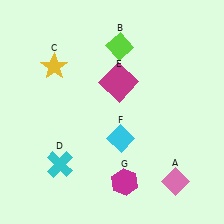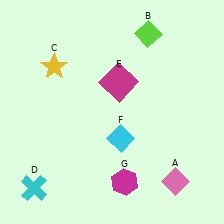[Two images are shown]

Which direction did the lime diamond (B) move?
The lime diamond (B) moved right.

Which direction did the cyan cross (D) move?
The cyan cross (D) moved left.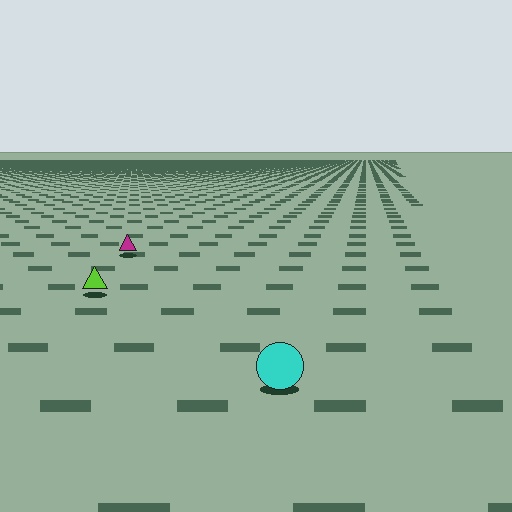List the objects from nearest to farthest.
From nearest to farthest: the cyan circle, the lime triangle, the magenta triangle.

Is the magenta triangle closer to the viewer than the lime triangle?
No. The lime triangle is closer — you can tell from the texture gradient: the ground texture is coarser near it.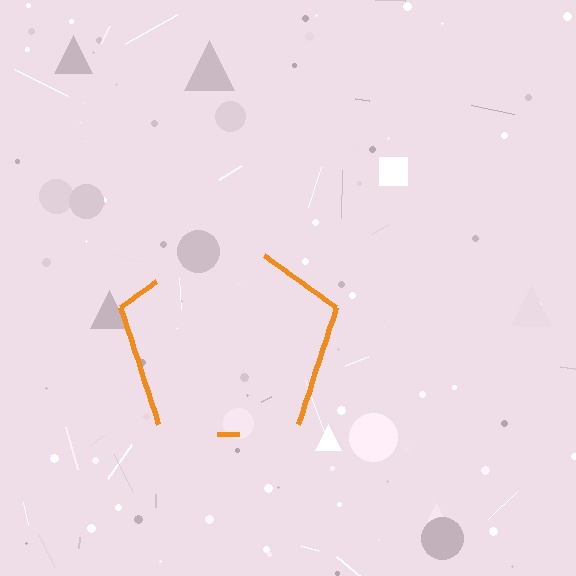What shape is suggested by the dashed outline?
The dashed outline suggests a pentagon.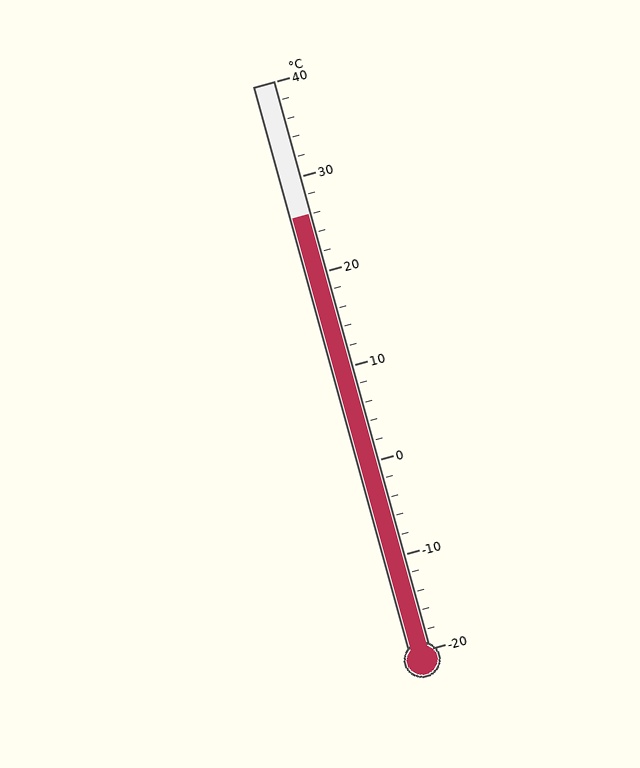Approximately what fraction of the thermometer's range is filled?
The thermometer is filled to approximately 75% of its range.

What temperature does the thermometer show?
The thermometer shows approximately 26°C.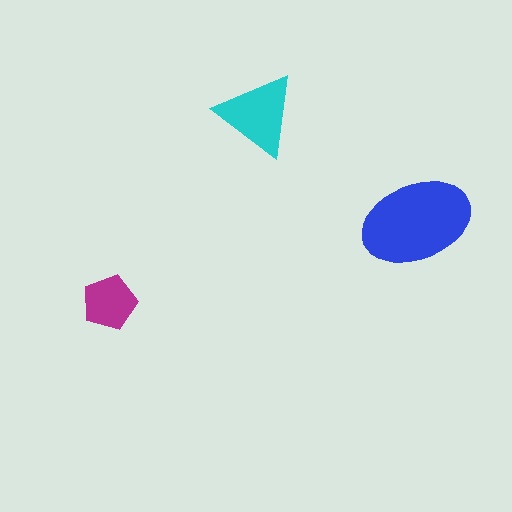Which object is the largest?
The blue ellipse.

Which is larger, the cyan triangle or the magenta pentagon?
The cyan triangle.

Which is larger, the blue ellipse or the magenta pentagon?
The blue ellipse.